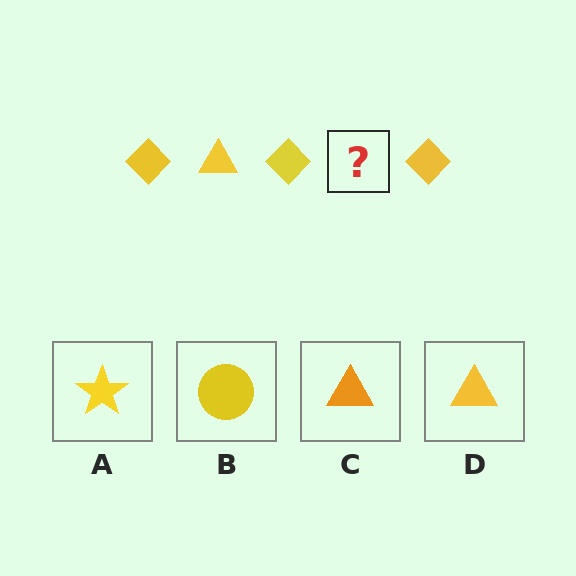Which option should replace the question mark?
Option D.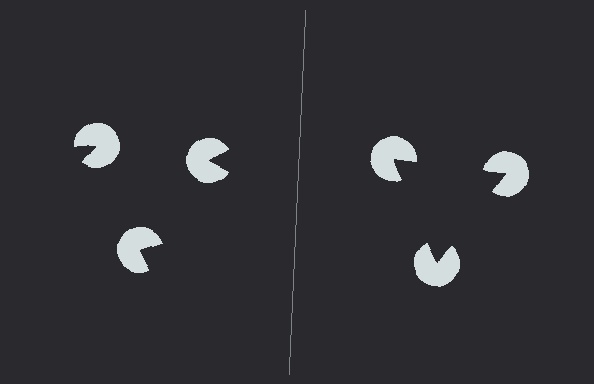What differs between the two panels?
The pac-man discs are positioned identically on both sides; only the wedge orientations differ. On the right they align to a triangle; on the left they are misaligned.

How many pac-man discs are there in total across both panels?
6 — 3 on each side.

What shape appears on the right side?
An illusory triangle.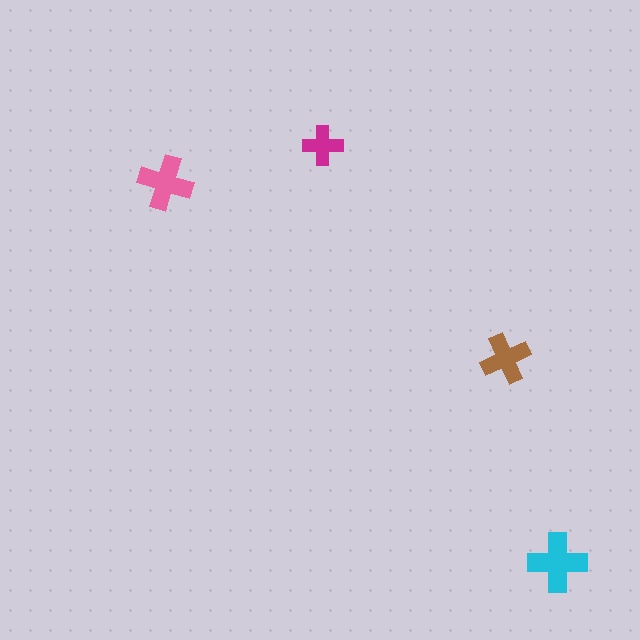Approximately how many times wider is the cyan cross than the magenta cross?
About 1.5 times wider.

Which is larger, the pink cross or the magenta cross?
The pink one.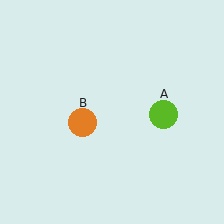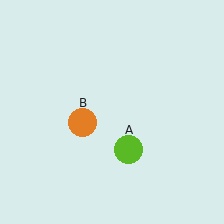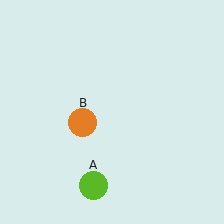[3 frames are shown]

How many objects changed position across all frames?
1 object changed position: lime circle (object A).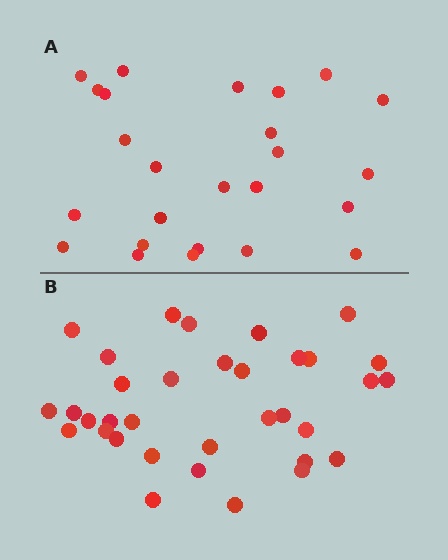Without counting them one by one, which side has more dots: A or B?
Region B (the bottom region) has more dots.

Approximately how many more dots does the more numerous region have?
Region B has roughly 8 or so more dots than region A.